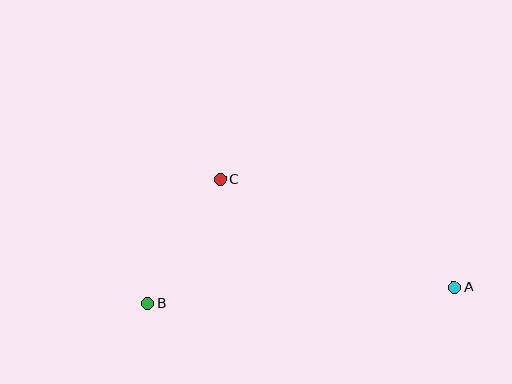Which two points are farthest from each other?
Points A and B are farthest from each other.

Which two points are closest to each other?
Points B and C are closest to each other.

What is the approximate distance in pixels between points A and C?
The distance between A and C is approximately 258 pixels.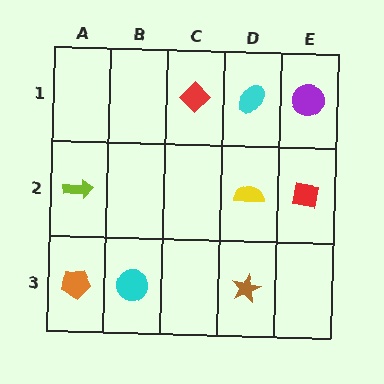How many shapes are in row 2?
3 shapes.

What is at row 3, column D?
A brown star.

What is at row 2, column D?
A yellow semicircle.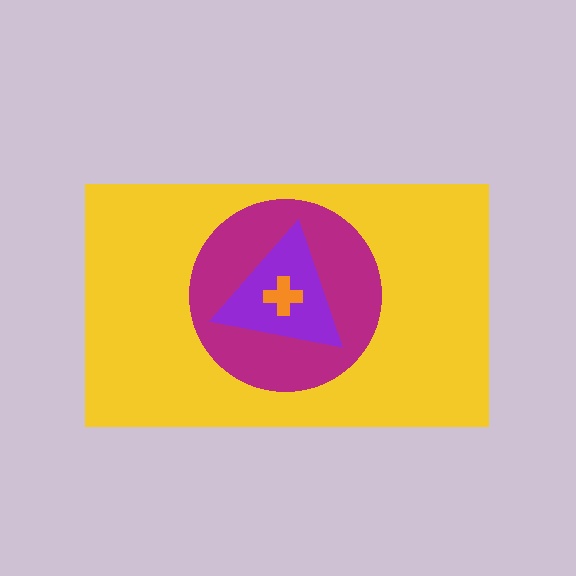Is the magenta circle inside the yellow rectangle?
Yes.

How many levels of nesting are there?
4.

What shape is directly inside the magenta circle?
The purple triangle.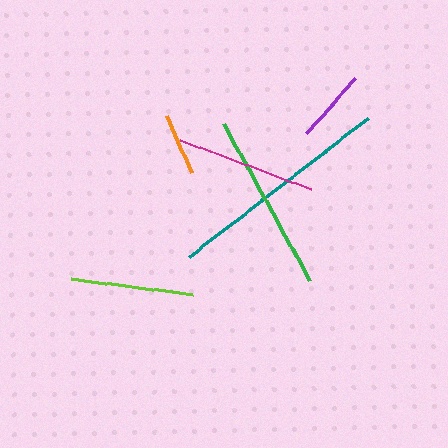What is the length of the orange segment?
The orange segment is approximately 62 pixels long.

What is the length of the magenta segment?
The magenta segment is approximately 140 pixels long.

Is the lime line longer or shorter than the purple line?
The lime line is longer than the purple line.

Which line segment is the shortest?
The orange line is the shortest at approximately 62 pixels.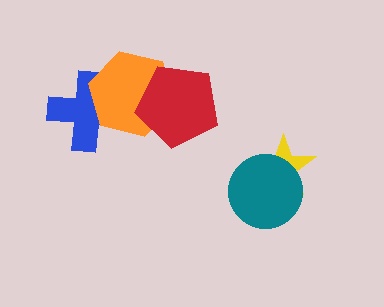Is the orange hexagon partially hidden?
Yes, it is partially covered by another shape.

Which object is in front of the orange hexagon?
The red pentagon is in front of the orange hexagon.